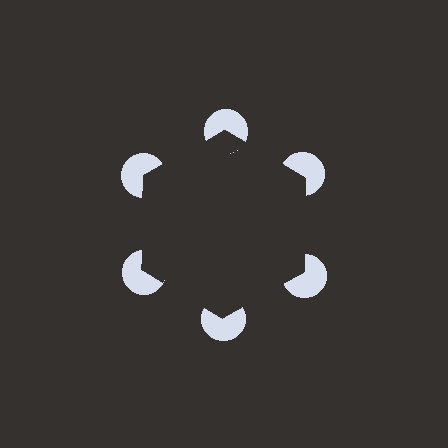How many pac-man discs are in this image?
There are 6 — one at each vertex of the illusory hexagon.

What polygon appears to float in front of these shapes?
An illusory hexagon — its edges are inferred from the aligned wedge cuts in the pac-man discs, not physically drawn.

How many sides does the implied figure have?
6 sides.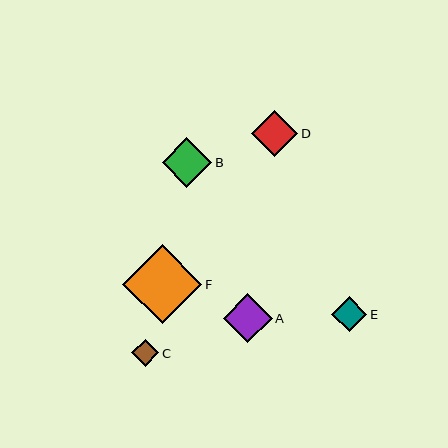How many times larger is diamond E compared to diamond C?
Diamond E is approximately 1.3 times the size of diamond C.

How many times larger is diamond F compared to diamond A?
Diamond F is approximately 1.6 times the size of diamond A.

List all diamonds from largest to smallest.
From largest to smallest: F, B, A, D, E, C.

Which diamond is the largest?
Diamond F is the largest with a size of approximately 79 pixels.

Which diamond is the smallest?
Diamond C is the smallest with a size of approximately 27 pixels.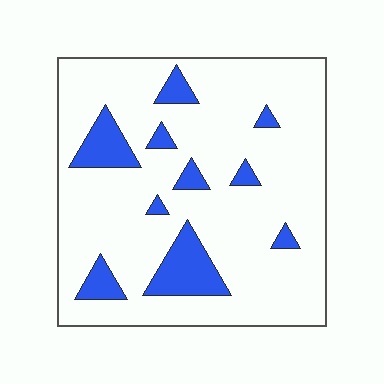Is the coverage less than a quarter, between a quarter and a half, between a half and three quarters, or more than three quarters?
Less than a quarter.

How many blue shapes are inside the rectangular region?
10.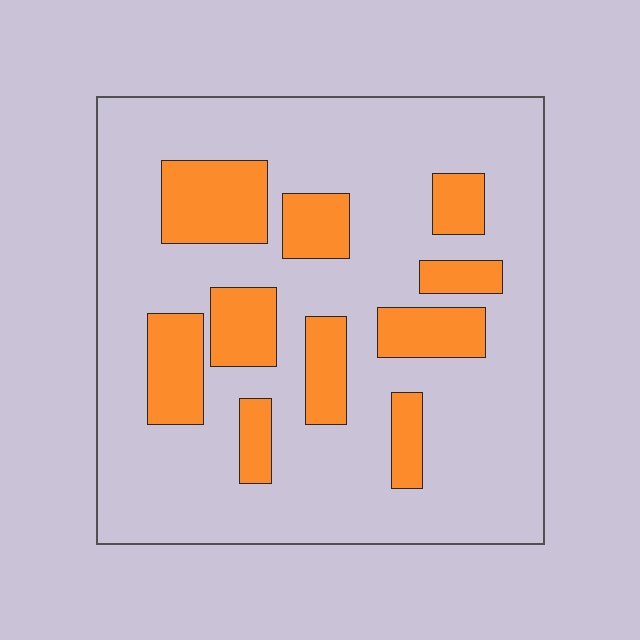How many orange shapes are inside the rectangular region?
10.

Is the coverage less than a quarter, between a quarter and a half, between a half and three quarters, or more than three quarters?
Less than a quarter.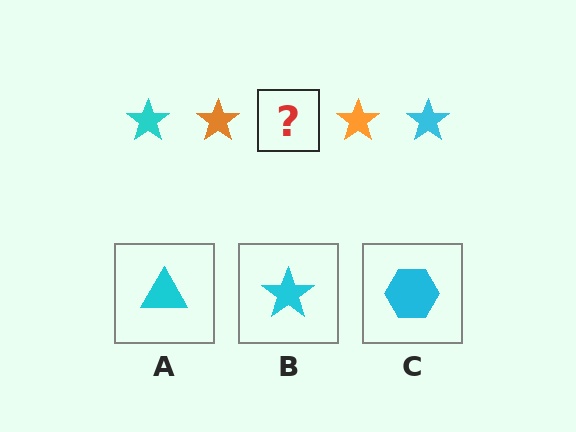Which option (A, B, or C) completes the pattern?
B.